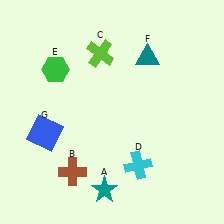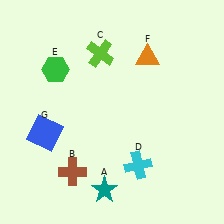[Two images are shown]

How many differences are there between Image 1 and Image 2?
There is 1 difference between the two images.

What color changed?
The triangle (F) changed from teal in Image 1 to orange in Image 2.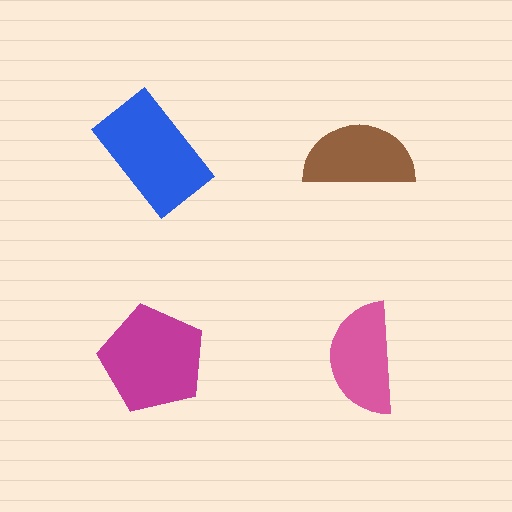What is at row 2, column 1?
A magenta pentagon.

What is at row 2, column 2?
A pink semicircle.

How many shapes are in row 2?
2 shapes.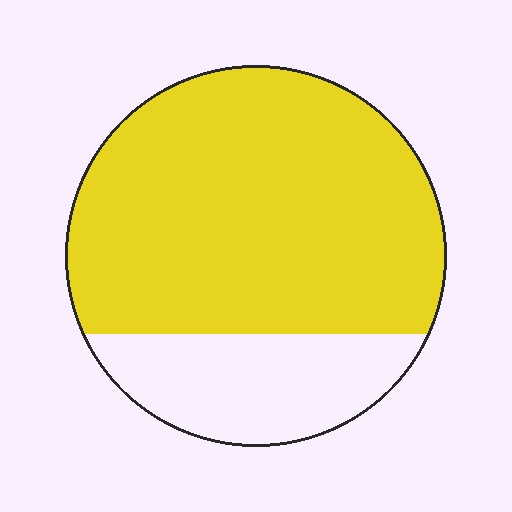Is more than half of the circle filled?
Yes.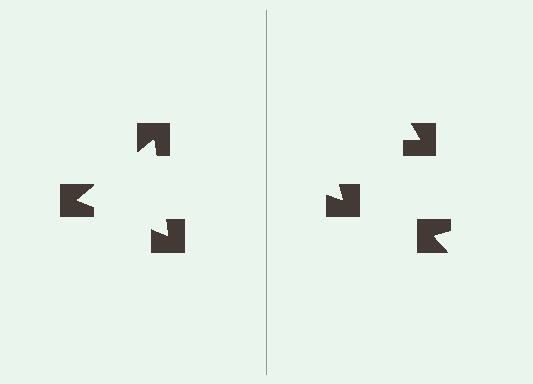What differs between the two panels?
The notched squares are positioned identically on both sides; only the wedge orientations differ. On the left they align to a triangle; on the right they are misaligned.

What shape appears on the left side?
An illusory triangle.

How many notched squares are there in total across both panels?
6 — 3 on each side.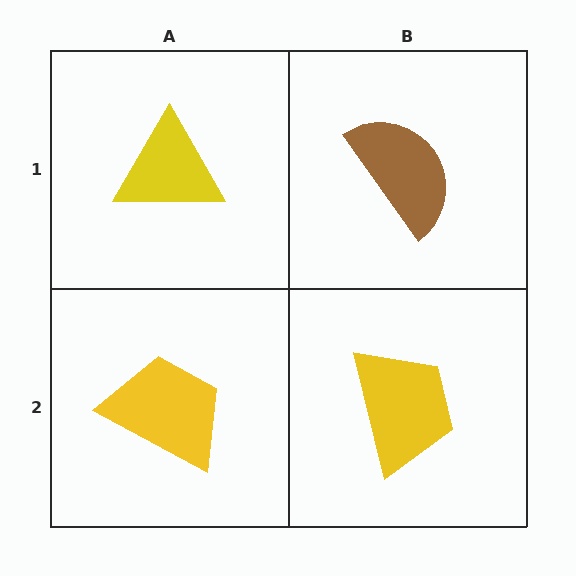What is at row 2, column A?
A yellow trapezoid.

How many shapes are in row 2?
2 shapes.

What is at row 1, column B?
A brown semicircle.